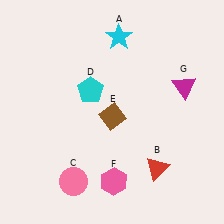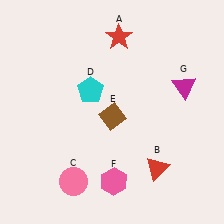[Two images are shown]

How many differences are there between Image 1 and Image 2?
There is 1 difference between the two images.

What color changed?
The star (A) changed from cyan in Image 1 to red in Image 2.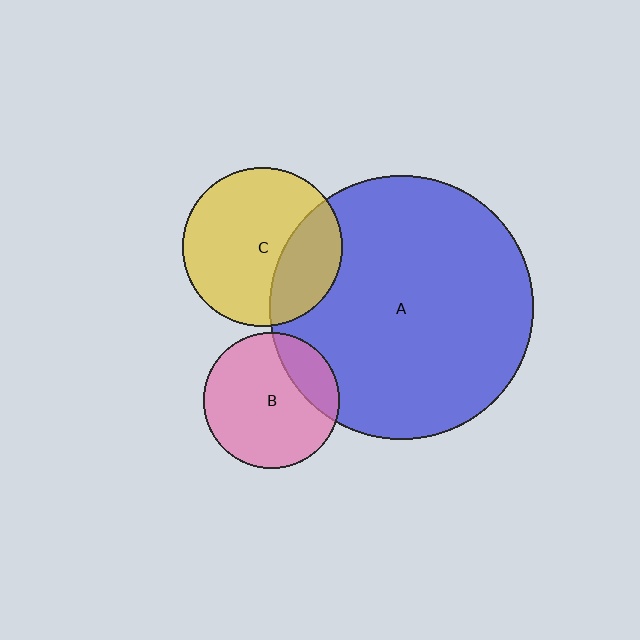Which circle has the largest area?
Circle A (blue).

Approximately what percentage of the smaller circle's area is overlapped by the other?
Approximately 30%.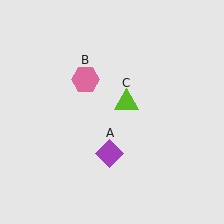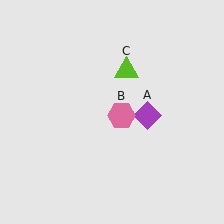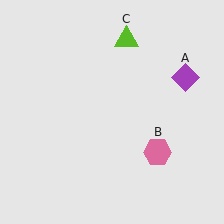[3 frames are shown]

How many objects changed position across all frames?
3 objects changed position: purple diamond (object A), pink hexagon (object B), lime triangle (object C).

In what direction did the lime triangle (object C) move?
The lime triangle (object C) moved up.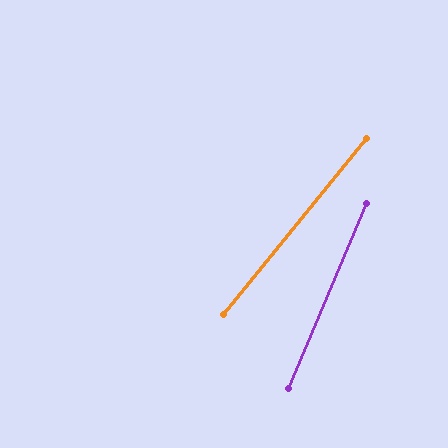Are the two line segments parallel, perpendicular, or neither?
Neither parallel nor perpendicular — they differ by about 16°.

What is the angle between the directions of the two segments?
Approximately 16 degrees.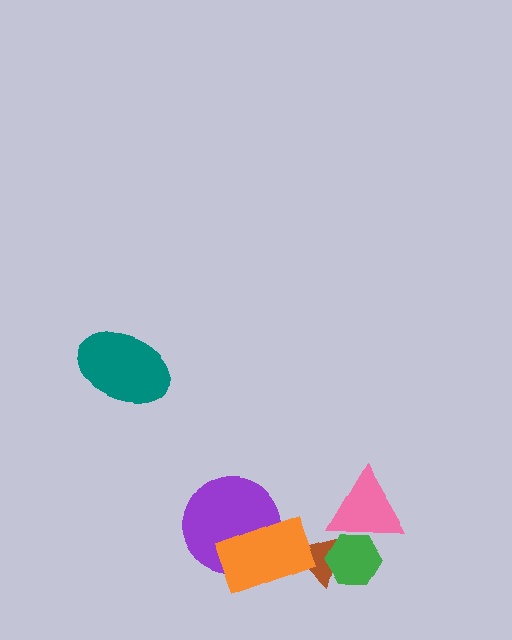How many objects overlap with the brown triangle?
3 objects overlap with the brown triangle.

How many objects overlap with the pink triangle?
2 objects overlap with the pink triangle.